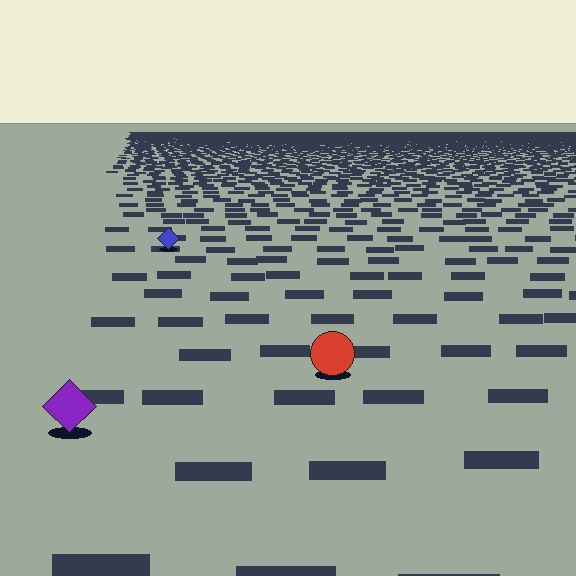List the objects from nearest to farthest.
From nearest to farthest: the purple diamond, the red circle, the blue diamond.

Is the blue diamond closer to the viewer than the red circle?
No. The red circle is closer — you can tell from the texture gradient: the ground texture is coarser near it.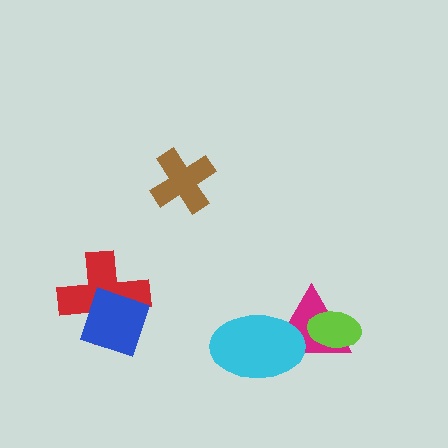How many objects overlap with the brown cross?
0 objects overlap with the brown cross.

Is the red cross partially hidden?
Yes, it is partially covered by another shape.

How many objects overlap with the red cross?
1 object overlaps with the red cross.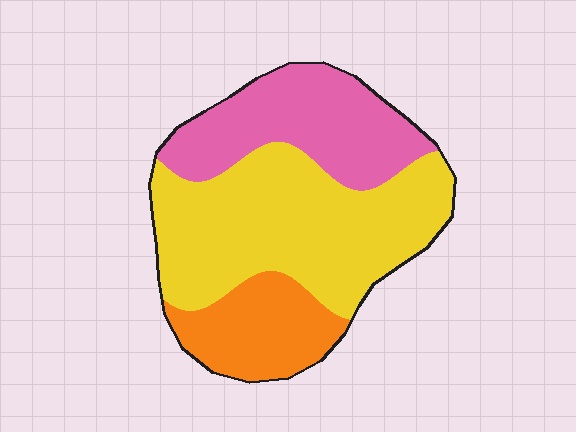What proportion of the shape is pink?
Pink takes up about one third (1/3) of the shape.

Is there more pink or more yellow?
Yellow.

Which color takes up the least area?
Orange, at roughly 20%.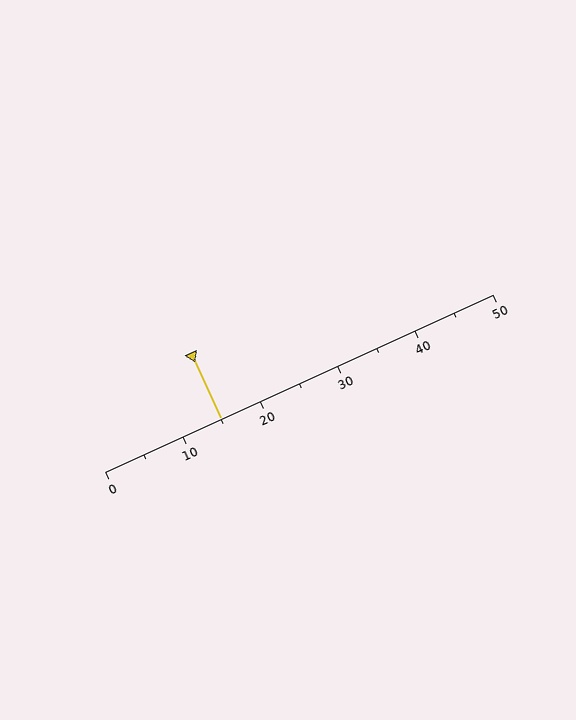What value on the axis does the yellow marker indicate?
The marker indicates approximately 15.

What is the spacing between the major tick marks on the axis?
The major ticks are spaced 10 apart.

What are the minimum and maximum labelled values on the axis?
The axis runs from 0 to 50.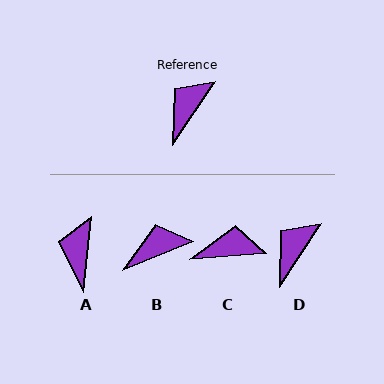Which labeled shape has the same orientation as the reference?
D.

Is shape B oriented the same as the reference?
No, it is off by about 34 degrees.